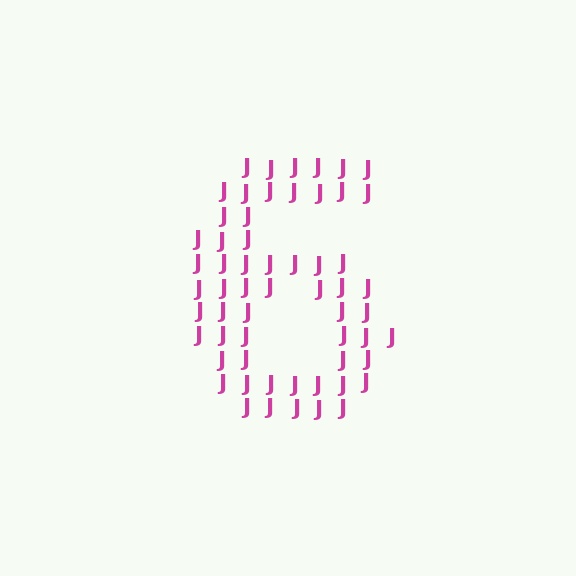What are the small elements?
The small elements are letter J's.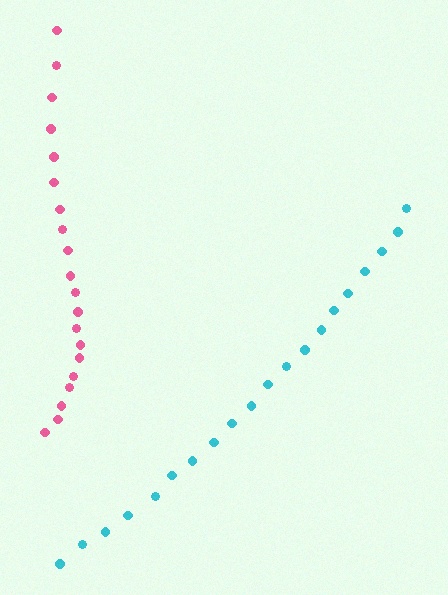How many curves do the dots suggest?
There are 2 distinct paths.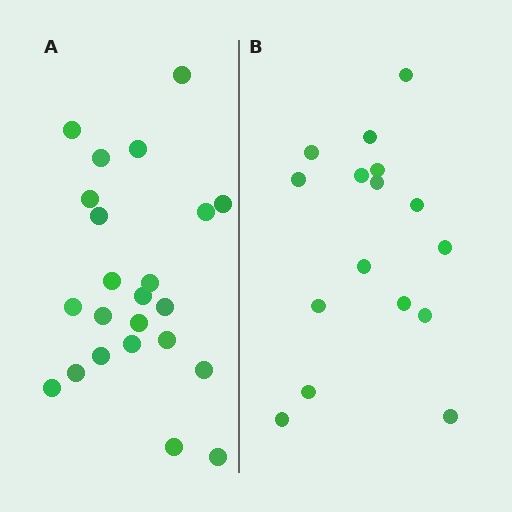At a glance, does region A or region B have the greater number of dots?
Region A (the left region) has more dots.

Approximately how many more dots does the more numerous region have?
Region A has roughly 8 or so more dots than region B.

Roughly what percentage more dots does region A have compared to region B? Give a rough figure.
About 45% more.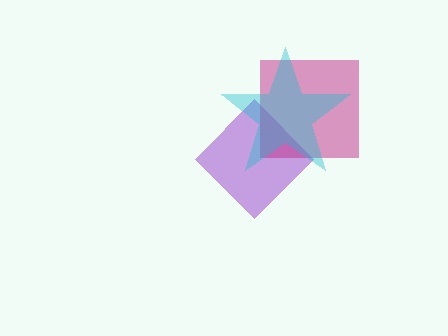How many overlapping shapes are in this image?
There are 3 overlapping shapes in the image.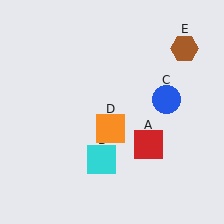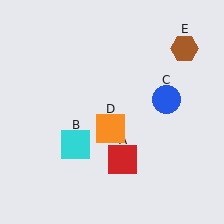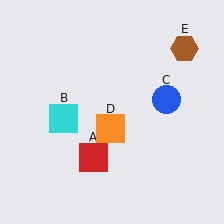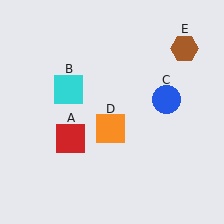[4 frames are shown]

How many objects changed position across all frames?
2 objects changed position: red square (object A), cyan square (object B).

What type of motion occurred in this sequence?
The red square (object A), cyan square (object B) rotated clockwise around the center of the scene.